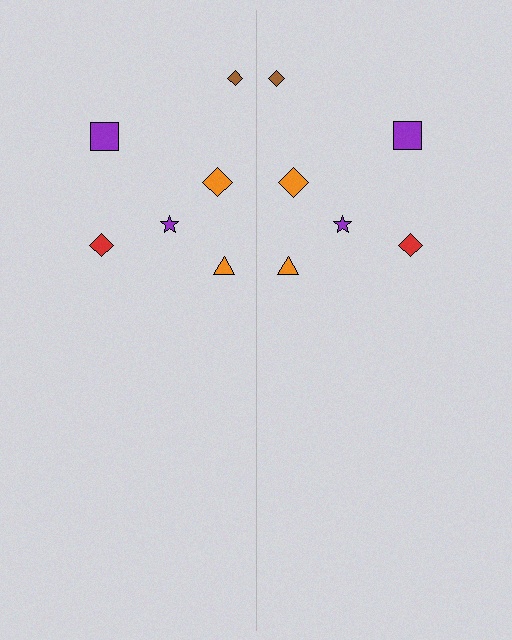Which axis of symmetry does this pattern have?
The pattern has a vertical axis of symmetry running through the center of the image.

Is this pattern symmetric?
Yes, this pattern has bilateral (reflection) symmetry.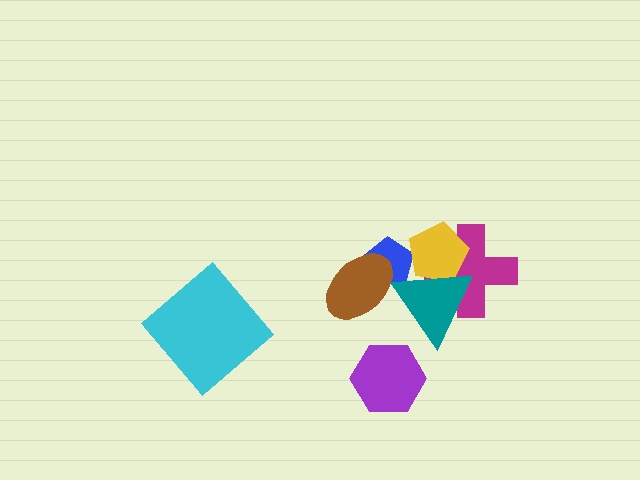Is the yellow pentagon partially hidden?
Yes, it is partially covered by another shape.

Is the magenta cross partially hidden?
Yes, it is partially covered by another shape.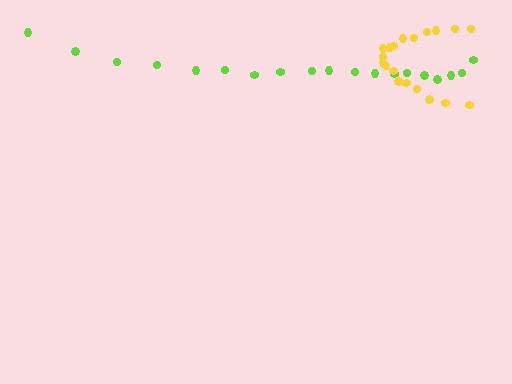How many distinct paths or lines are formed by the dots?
There are 2 distinct paths.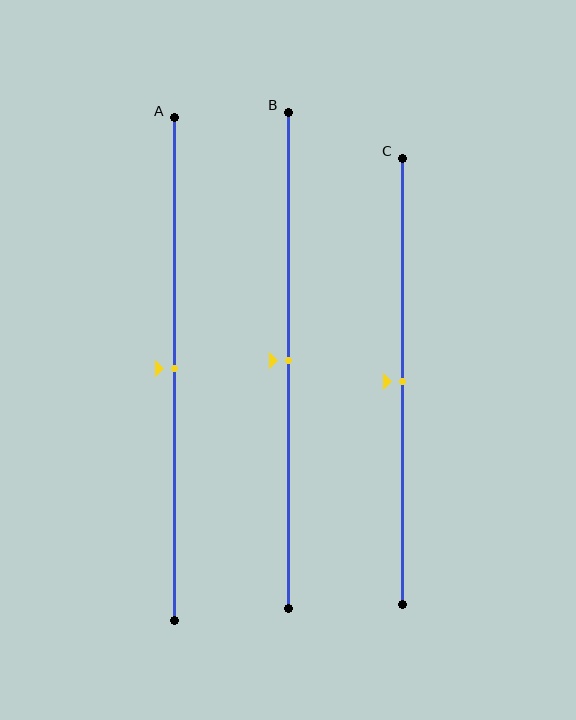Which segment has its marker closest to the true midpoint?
Segment A has its marker closest to the true midpoint.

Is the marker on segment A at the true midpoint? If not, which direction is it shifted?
Yes, the marker on segment A is at the true midpoint.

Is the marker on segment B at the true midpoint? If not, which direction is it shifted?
Yes, the marker on segment B is at the true midpoint.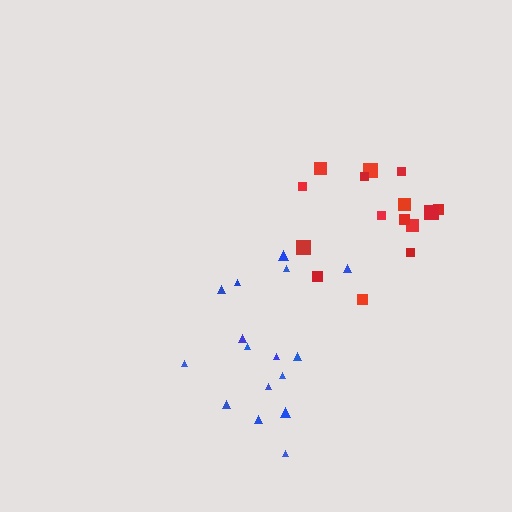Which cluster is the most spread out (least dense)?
Blue.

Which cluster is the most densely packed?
Red.